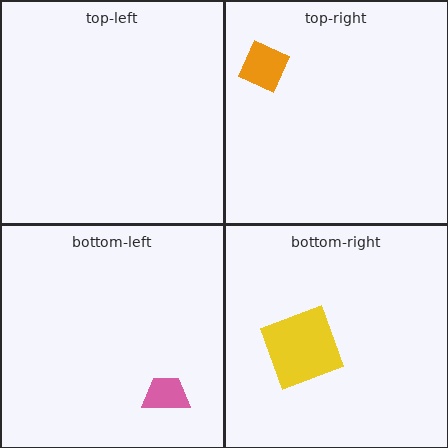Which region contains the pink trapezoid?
The bottom-left region.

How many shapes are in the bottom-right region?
1.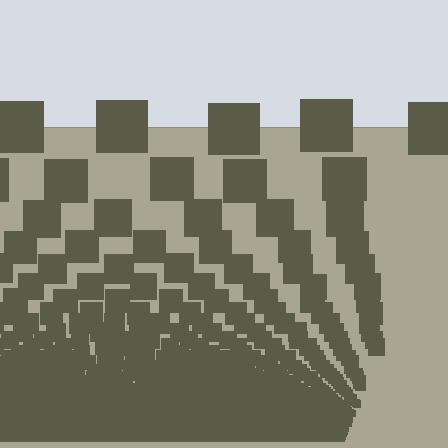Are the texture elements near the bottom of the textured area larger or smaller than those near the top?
Smaller. The gradient is inverted — elements near the bottom are smaller and denser.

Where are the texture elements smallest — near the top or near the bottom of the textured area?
Near the bottom.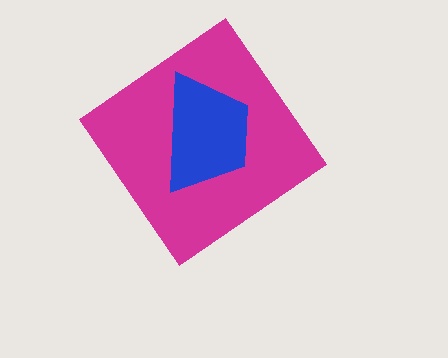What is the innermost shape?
The blue trapezoid.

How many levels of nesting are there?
2.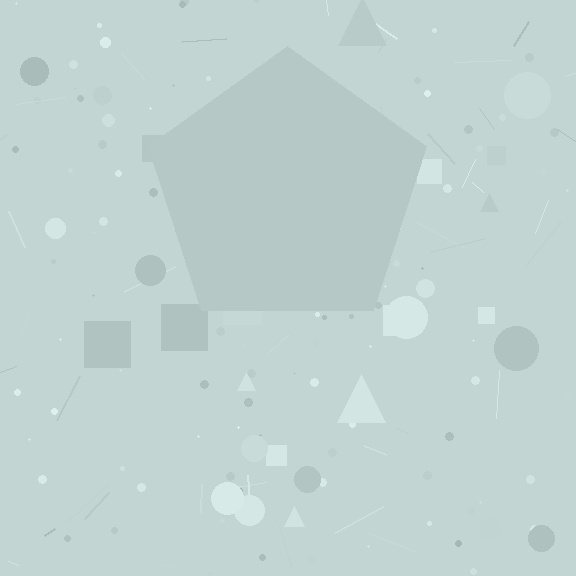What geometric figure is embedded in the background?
A pentagon is embedded in the background.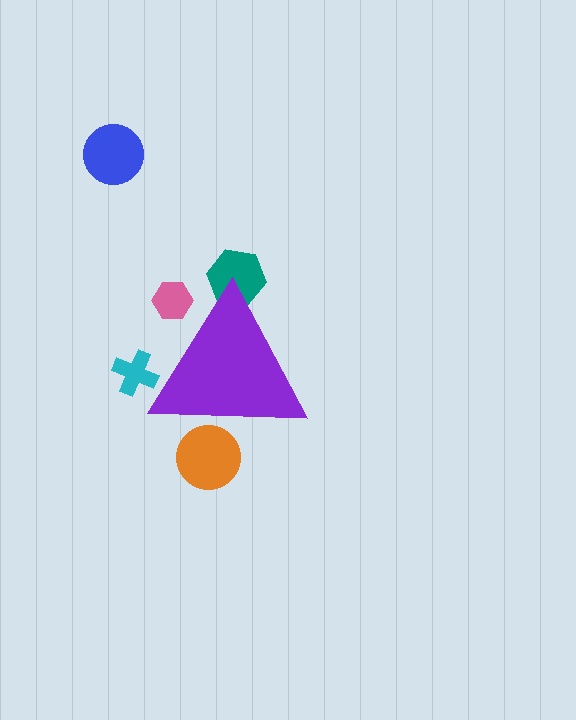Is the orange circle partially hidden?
Yes, the orange circle is partially hidden behind the purple triangle.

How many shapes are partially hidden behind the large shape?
4 shapes are partially hidden.